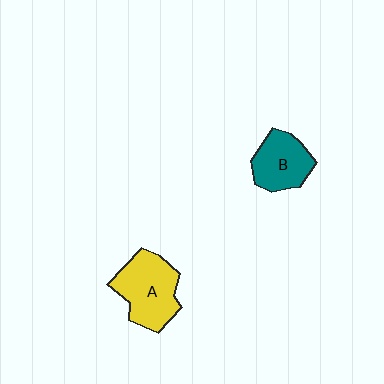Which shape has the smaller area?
Shape B (teal).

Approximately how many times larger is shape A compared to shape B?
Approximately 1.4 times.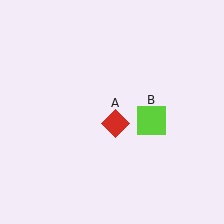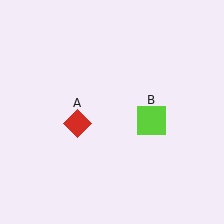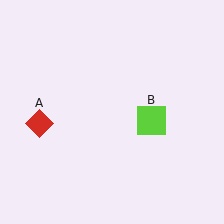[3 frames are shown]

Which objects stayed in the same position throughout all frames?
Lime square (object B) remained stationary.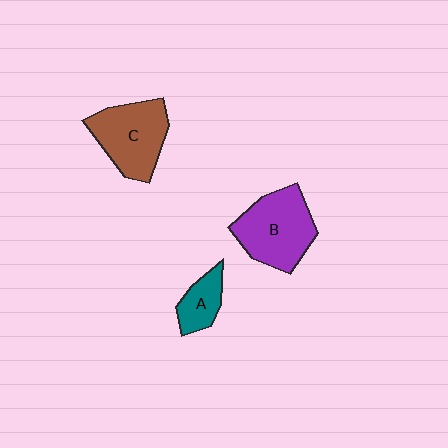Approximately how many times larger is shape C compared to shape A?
Approximately 2.1 times.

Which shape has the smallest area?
Shape A (teal).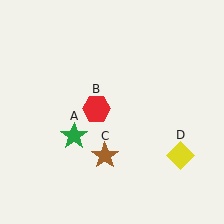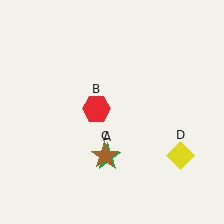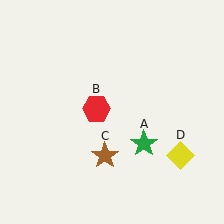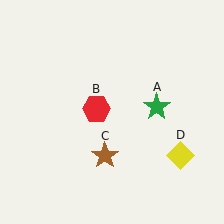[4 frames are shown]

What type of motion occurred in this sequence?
The green star (object A) rotated counterclockwise around the center of the scene.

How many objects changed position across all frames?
1 object changed position: green star (object A).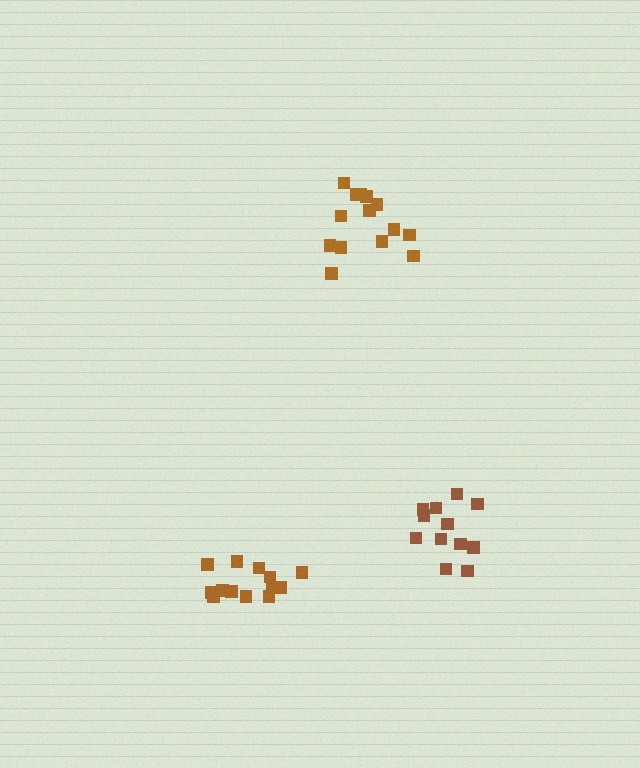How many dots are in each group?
Group 1: 14 dots, Group 2: 13 dots, Group 3: 12 dots (39 total).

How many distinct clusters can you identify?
There are 3 distinct clusters.